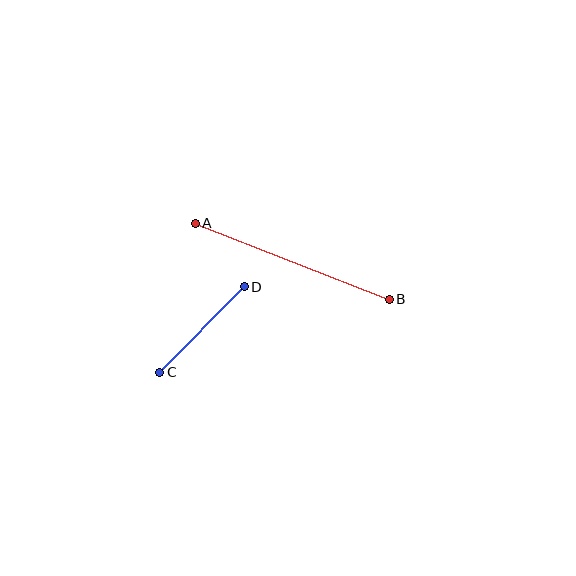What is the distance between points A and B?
The distance is approximately 208 pixels.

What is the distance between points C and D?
The distance is approximately 120 pixels.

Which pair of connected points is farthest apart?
Points A and B are farthest apart.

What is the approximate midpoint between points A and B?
The midpoint is at approximately (292, 261) pixels.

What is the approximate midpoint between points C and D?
The midpoint is at approximately (202, 329) pixels.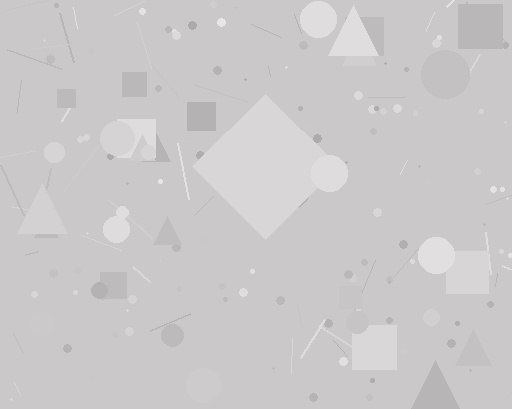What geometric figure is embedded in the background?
A diamond is embedded in the background.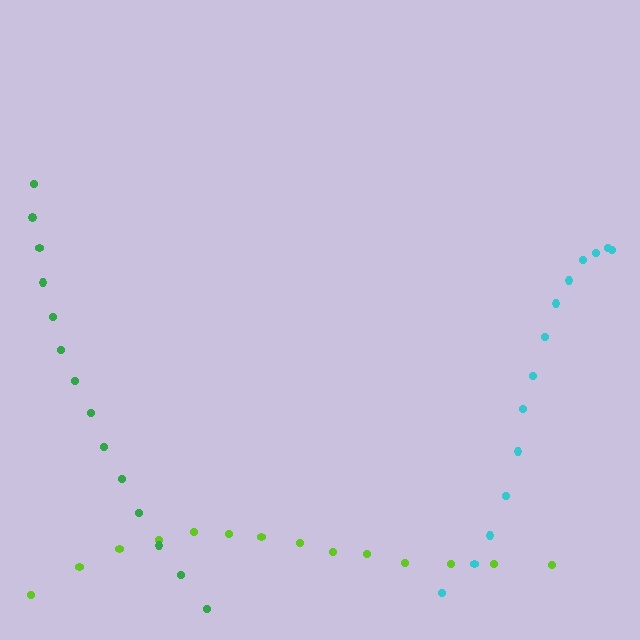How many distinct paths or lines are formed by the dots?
There are 3 distinct paths.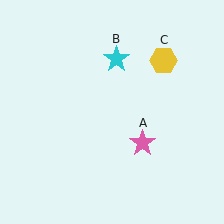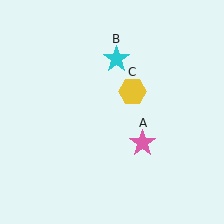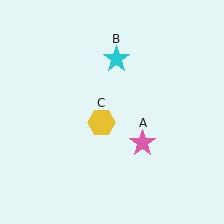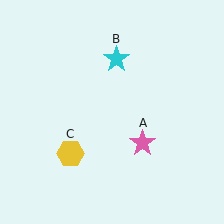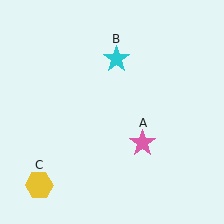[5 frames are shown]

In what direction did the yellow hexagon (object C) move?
The yellow hexagon (object C) moved down and to the left.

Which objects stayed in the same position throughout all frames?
Pink star (object A) and cyan star (object B) remained stationary.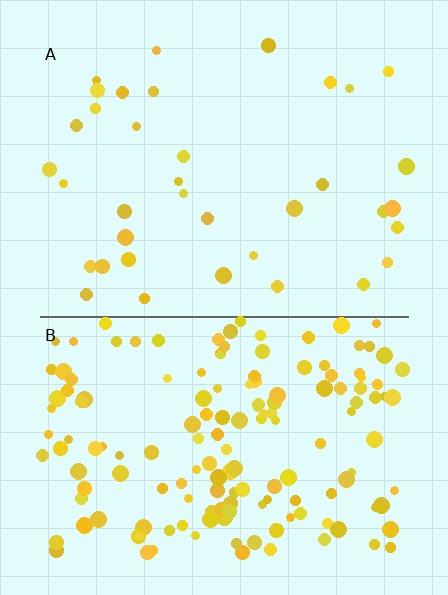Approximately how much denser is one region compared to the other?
Approximately 4.2× — region B over region A.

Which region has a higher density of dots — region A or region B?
B (the bottom).